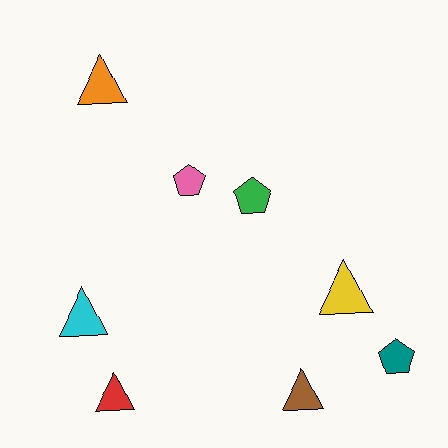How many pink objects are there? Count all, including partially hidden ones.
There is 1 pink object.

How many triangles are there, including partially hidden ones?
There are 5 triangles.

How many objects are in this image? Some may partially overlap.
There are 8 objects.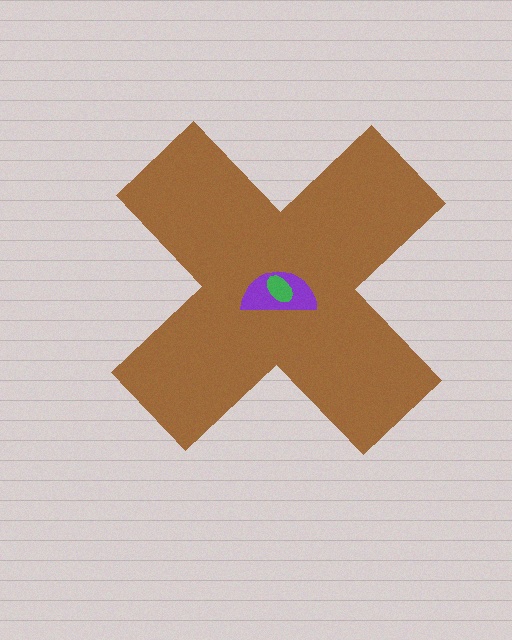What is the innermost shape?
The green ellipse.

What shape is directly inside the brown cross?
The purple semicircle.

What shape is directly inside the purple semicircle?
The green ellipse.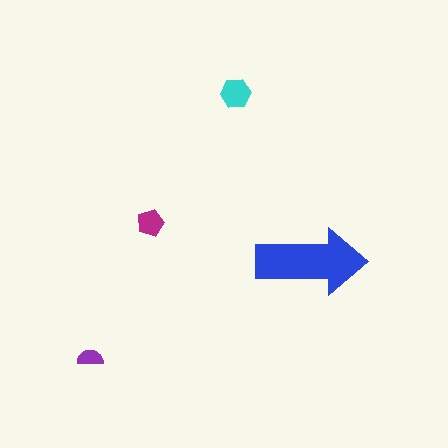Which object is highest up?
The cyan hexagon is topmost.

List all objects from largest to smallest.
The blue arrow, the cyan hexagon, the magenta pentagon, the purple semicircle.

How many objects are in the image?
There are 4 objects in the image.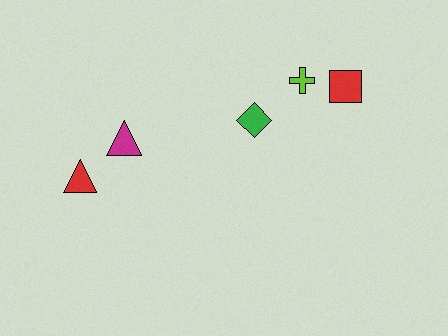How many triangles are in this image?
There are 2 triangles.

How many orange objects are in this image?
There are no orange objects.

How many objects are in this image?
There are 5 objects.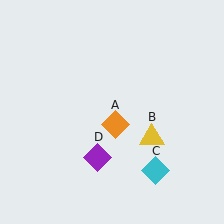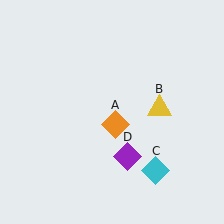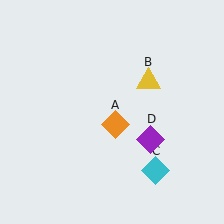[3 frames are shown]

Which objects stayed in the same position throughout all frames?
Orange diamond (object A) and cyan diamond (object C) remained stationary.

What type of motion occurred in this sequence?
The yellow triangle (object B), purple diamond (object D) rotated counterclockwise around the center of the scene.